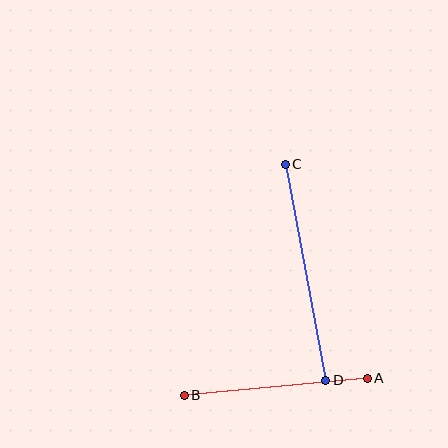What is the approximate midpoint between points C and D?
The midpoint is at approximately (305, 272) pixels.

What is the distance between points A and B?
The distance is approximately 184 pixels.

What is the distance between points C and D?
The distance is approximately 220 pixels.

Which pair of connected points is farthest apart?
Points C and D are farthest apart.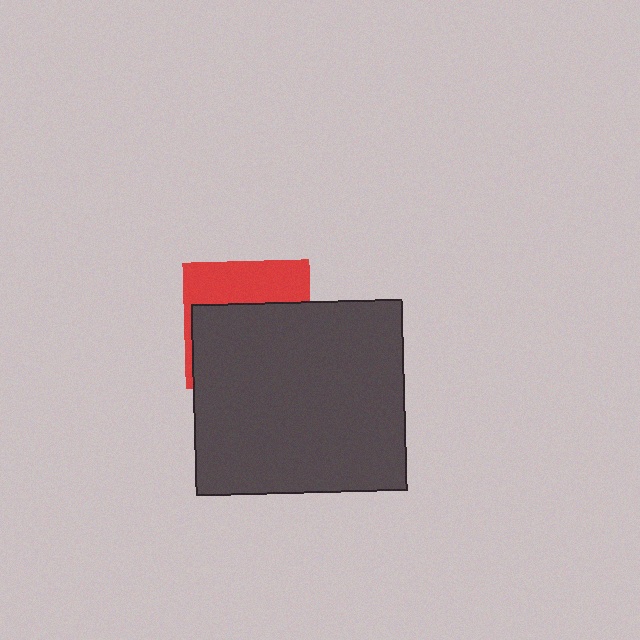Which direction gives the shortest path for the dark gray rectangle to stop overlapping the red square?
Moving down gives the shortest separation.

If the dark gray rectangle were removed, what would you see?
You would see the complete red square.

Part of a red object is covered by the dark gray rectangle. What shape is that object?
It is a square.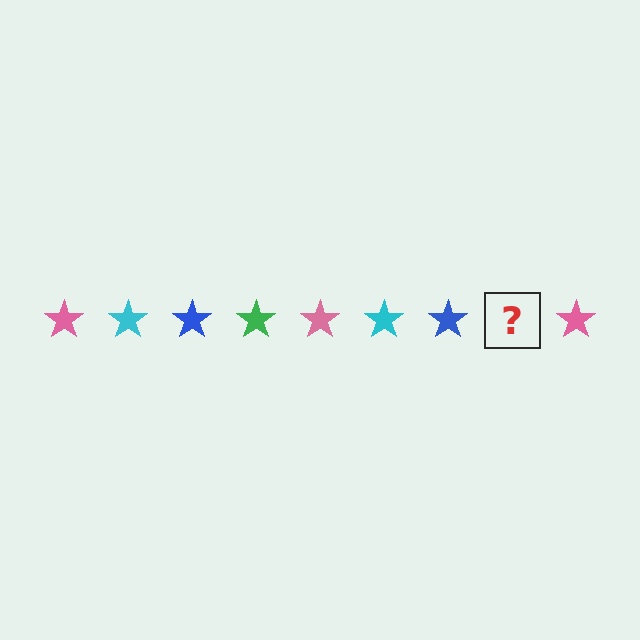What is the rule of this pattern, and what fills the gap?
The rule is that the pattern cycles through pink, cyan, blue, green stars. The gap should be filled with a green star.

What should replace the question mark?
The question mark should be replaced with a green star.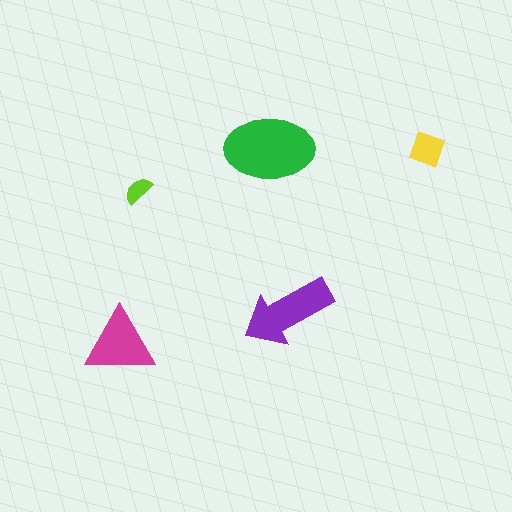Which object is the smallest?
The lime semicircle.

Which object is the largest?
The green ellipse.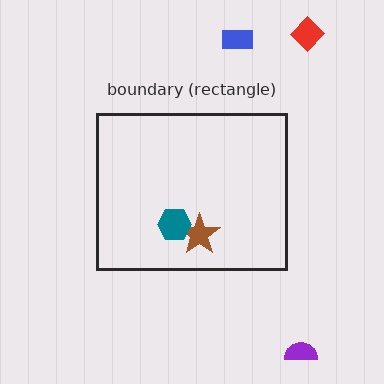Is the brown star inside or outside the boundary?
Inside.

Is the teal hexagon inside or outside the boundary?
Inside.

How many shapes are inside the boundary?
2 inside, 3 outside.